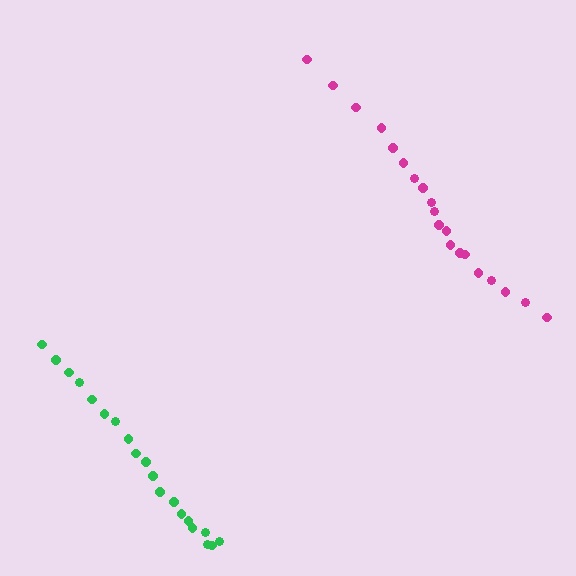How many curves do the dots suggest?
There are 2 distinct paths.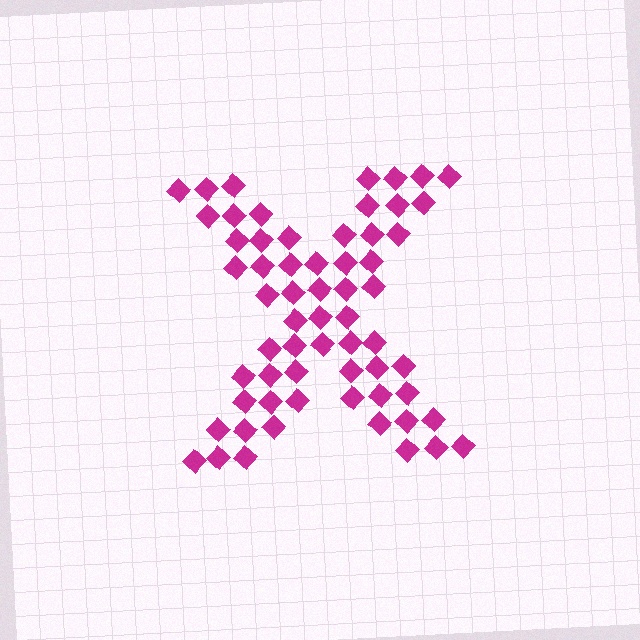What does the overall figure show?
The overall figure shows the letter X.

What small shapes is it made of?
It is made of small diamonds.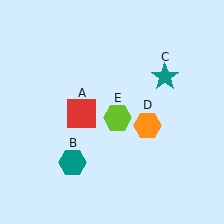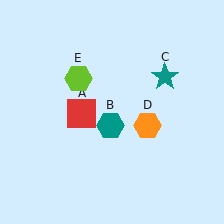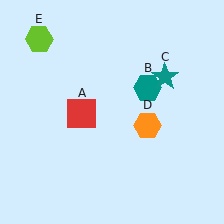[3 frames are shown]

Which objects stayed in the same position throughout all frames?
Red square (object A) and teal star (object C) and orange hexagon (object D) remained stationary.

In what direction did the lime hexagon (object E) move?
The lime hexagon (object E) moved up and to the left.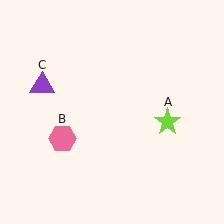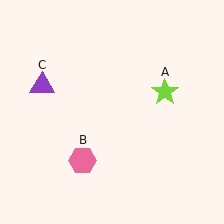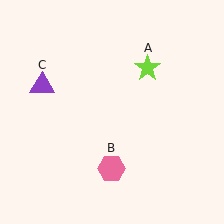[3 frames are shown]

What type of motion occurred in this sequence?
The lime star (object A), pink hexagon (object B) rotated counterclockwise around the center of the scene.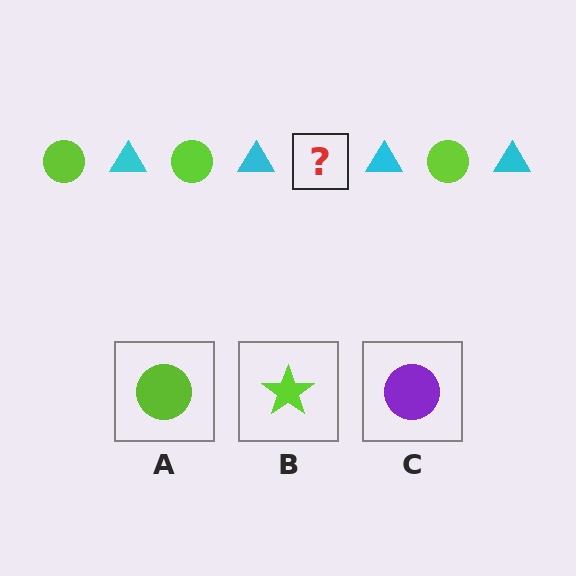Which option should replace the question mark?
Option A.